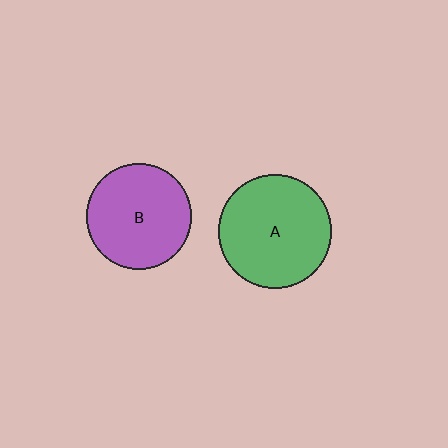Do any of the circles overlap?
No, none of the circles overlap.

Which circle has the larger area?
Circle A (green).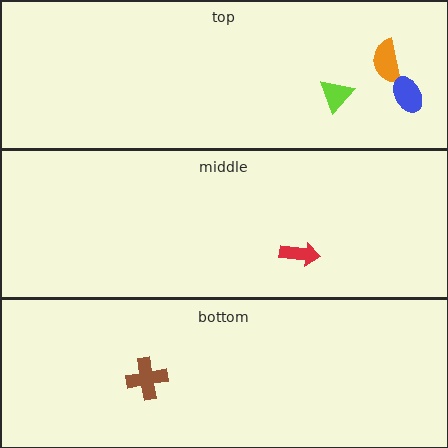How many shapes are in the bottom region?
1.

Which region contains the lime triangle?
The top region.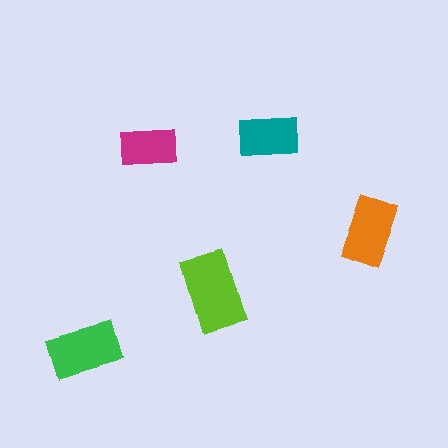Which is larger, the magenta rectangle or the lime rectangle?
The lime one.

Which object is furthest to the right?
The orange rectangle is rightmost.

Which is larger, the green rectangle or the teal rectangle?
The green one.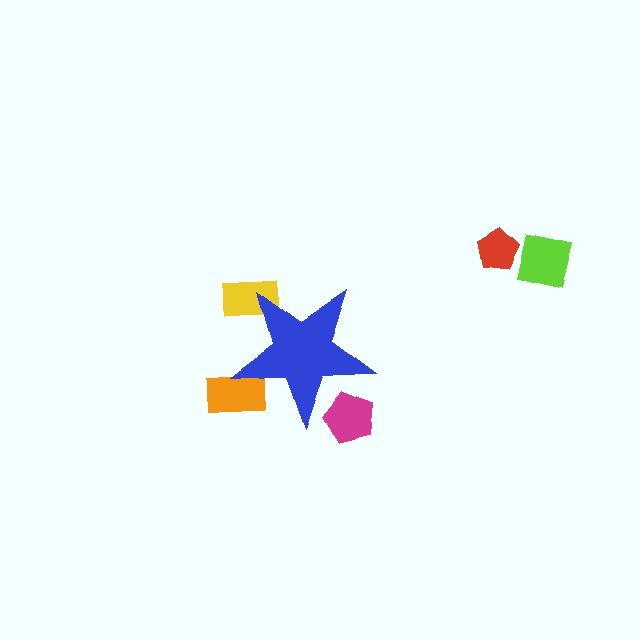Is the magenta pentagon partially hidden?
Yes, the magenta pentagon is partially hidden behind the blue star.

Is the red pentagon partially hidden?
No, the red pentagon is fully visible.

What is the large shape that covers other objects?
A blue star.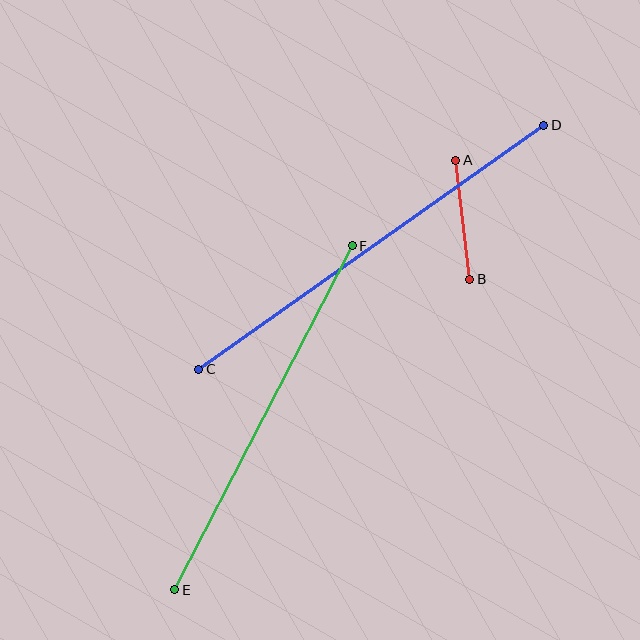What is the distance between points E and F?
The distance is approximately 387 pixels.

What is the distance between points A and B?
The distance is approximately 120 pixels.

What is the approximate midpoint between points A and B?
The midpoint is at approximately (463, 220) pixels.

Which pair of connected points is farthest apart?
Points C and D are farthest apart.